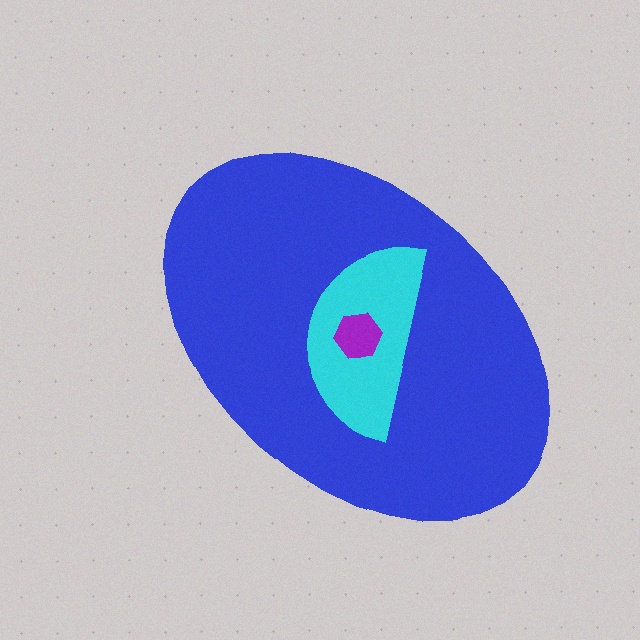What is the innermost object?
The purple hexagon.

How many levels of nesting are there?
3.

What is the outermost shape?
The blue ellipse.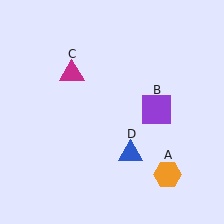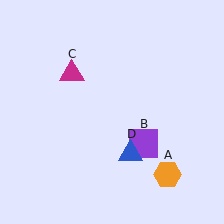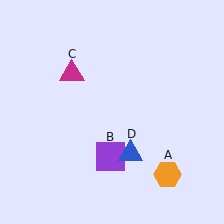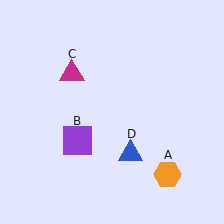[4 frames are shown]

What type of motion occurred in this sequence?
The purple square (object B) rotated clockwise around the center of the scene.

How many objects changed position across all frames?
1 object changed position: purple square (object B).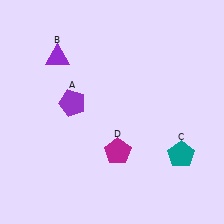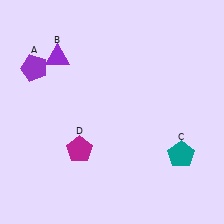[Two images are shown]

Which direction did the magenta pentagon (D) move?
The magenta pentagon (D) moved left.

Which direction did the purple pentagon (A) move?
The purple pentagon (A) moved left.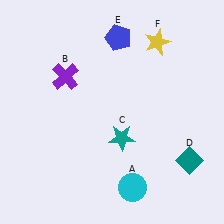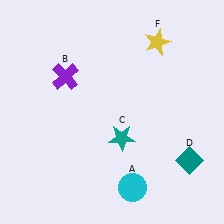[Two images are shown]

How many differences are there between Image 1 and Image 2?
There is 1 difference between the two images.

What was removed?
The blue pentagon (E) was removed in Image 2.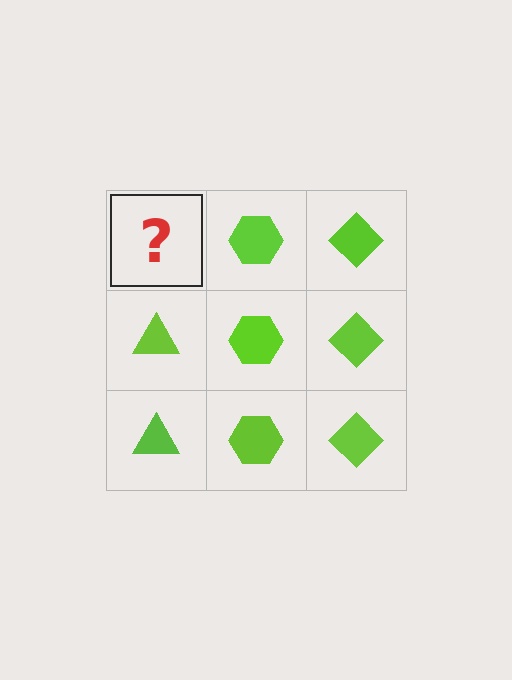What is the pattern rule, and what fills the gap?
The rule is that each column has a consistent shape. The gap should be filled with a lime triangle.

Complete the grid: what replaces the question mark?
The question mark should be replaced with a lime triangle.